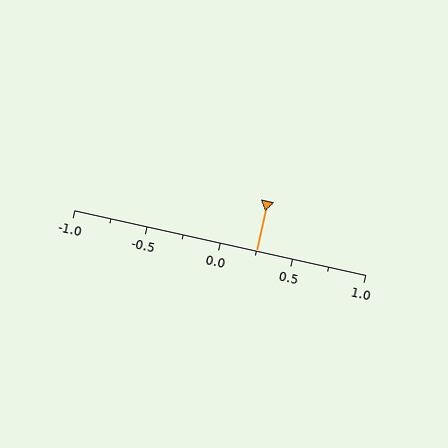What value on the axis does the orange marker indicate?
The marker indicates approximately 0.25.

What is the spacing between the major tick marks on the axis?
The major ticks are spaced 0.5 apart.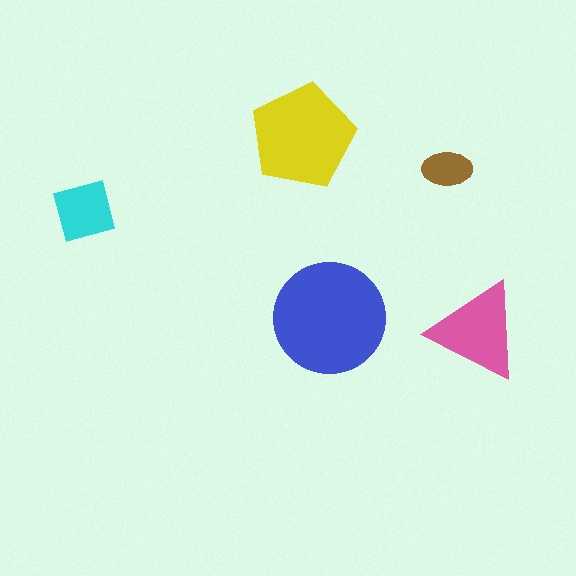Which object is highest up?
The yellow pentagon is topmost.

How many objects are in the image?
There are 5 objects in the image.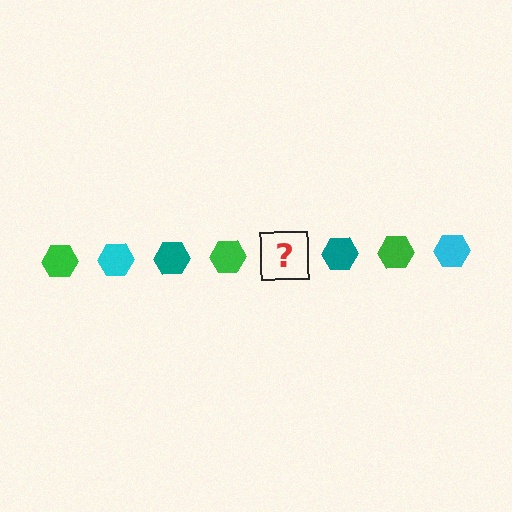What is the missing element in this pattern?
The missing element is a cyan hexagon.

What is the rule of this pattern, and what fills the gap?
The rule is that the pattern cycles through green, cyan, teal hexagons. The gap should be filled with a cyan hexagon.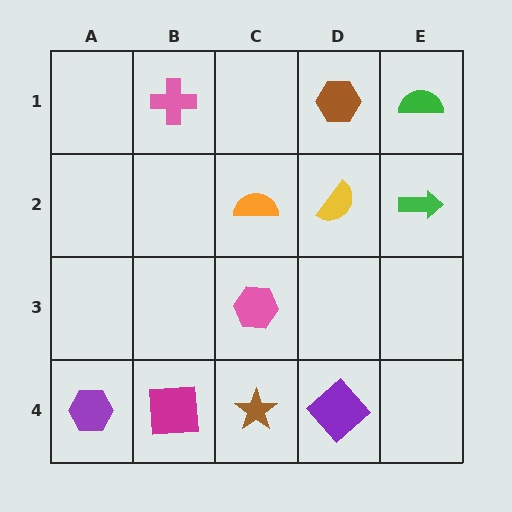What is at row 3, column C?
A pink hexagon.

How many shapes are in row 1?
3 shapes.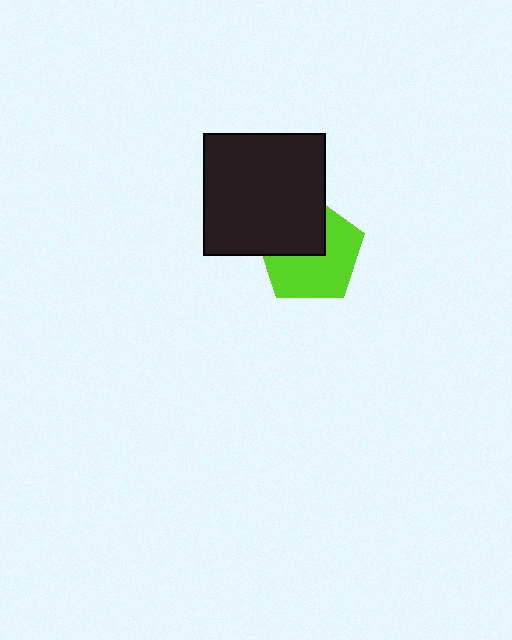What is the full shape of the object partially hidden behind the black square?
The partially hidden object is a lime pentagon.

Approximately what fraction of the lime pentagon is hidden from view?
Roughly 39% of the lime pentagon is hidden behind the black square.